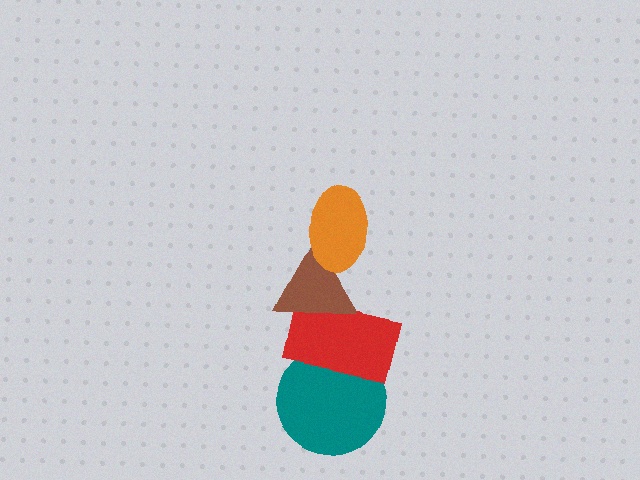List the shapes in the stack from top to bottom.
From top to bottom: the orange ellipse, the brown triangle, the red rectangle, the teal circle.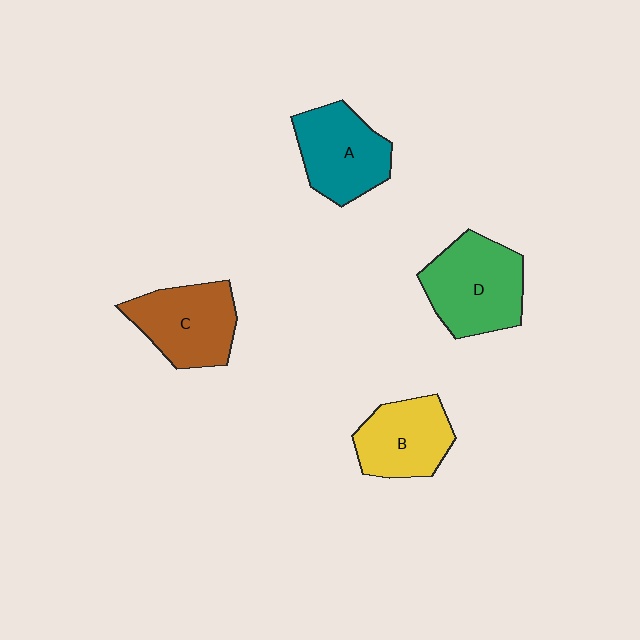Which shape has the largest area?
Shape D (green).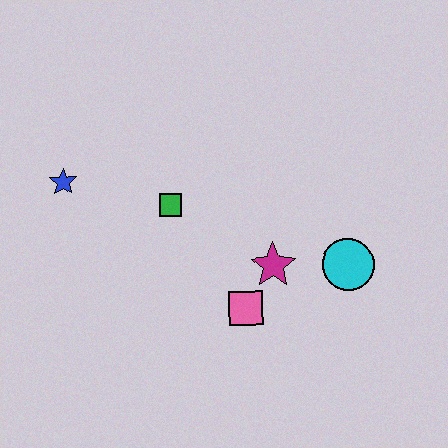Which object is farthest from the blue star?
The cyan circle is farthest from the blue star.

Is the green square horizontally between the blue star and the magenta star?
Yes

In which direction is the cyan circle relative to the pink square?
The cyan circle is to the right of the pink square.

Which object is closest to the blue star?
The green square is closest to the blue star.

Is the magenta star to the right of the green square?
Yes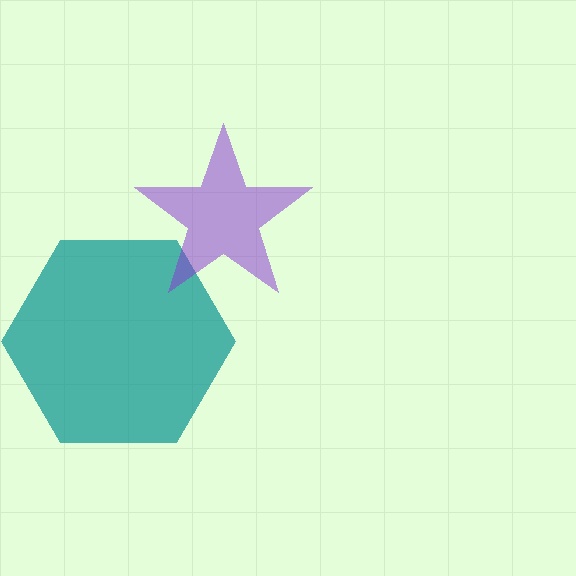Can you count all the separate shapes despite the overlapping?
Yes, there are 2 separate shapes.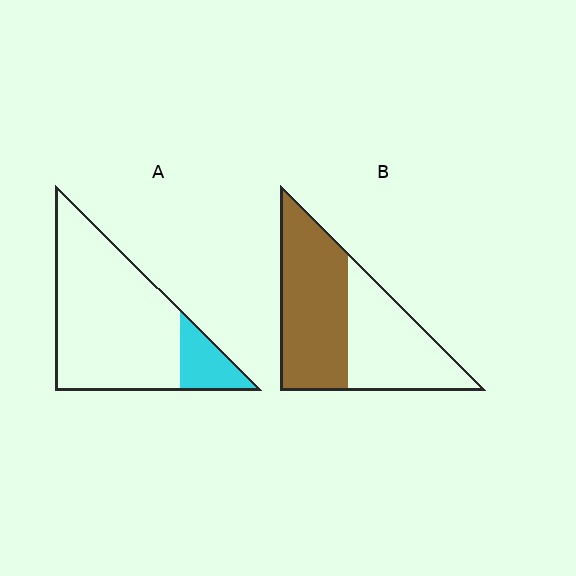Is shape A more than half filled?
No.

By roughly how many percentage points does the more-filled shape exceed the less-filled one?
By roughly 40 percentage points (B over A).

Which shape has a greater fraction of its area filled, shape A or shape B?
Shape B.